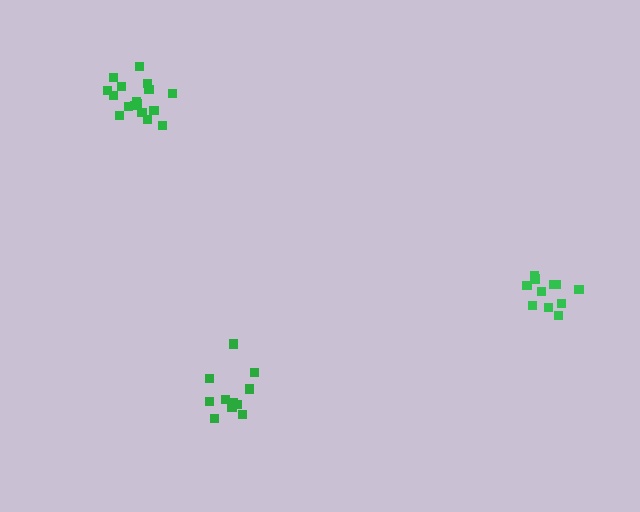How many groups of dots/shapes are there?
There are 3 groups.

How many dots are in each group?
Group 1: 17 dots, Group 2: 11 dots, Group 3: 11 dots (39 total).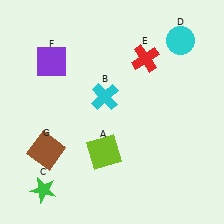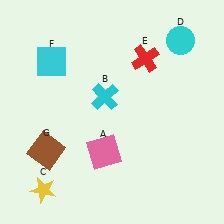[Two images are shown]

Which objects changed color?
A changed from lime to pink. C changed from green to yellow. F changed from purple to cyan.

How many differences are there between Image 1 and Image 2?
There are 3 differences between the two images.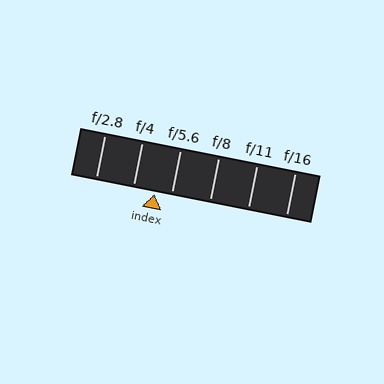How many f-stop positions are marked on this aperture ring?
There are 6 f-stop positions marked.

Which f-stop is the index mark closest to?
The index mark is closest to f/5.6.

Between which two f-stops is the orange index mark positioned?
The index mark is between f/4 and f/5.6.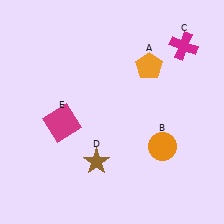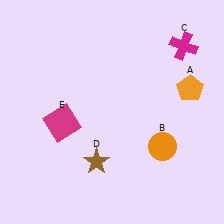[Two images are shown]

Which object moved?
The orange pentagon (A) moved right.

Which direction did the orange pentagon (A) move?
The orange pentagon (A) moved right.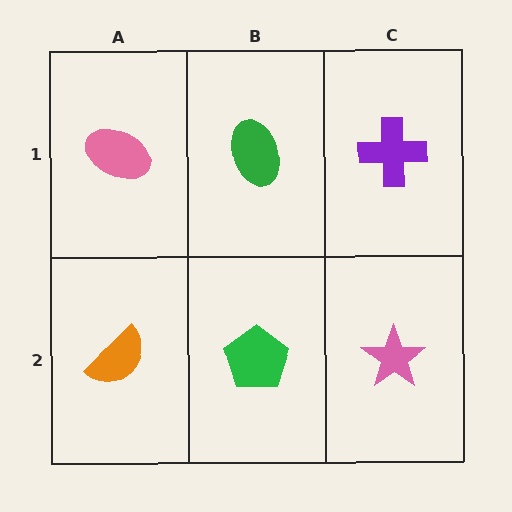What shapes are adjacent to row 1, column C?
A pink star (row 2, column C), a green ellipse (row 1, column B).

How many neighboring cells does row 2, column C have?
2.